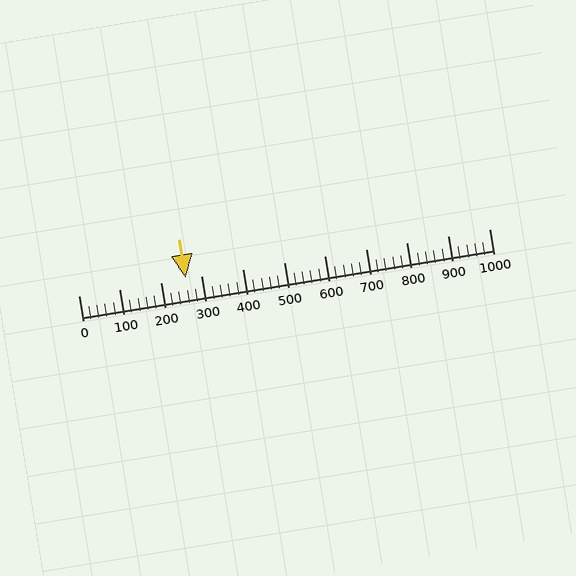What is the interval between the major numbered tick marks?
The major tick marks are spaced 100 units apart.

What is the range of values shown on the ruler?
The ruler shows values from 0 to 1000.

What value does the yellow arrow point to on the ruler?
The yellow arrow points to approximately 260.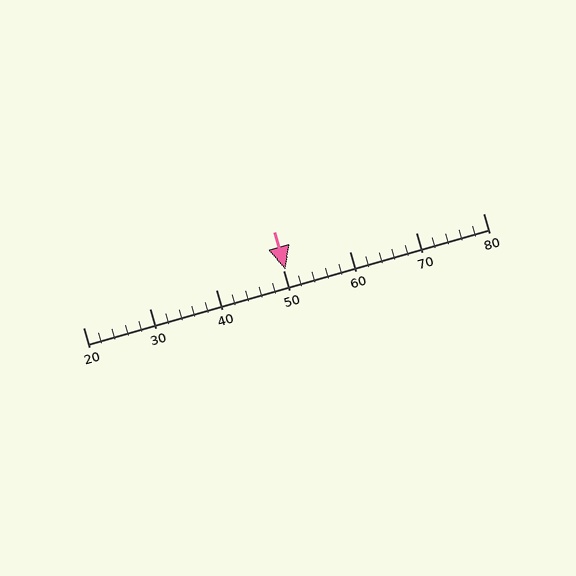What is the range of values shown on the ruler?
The ruler shows values from 20 to 80.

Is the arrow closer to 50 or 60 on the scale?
The arrow is closer to 50.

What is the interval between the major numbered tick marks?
The major tick marks are spaced 10 units apart.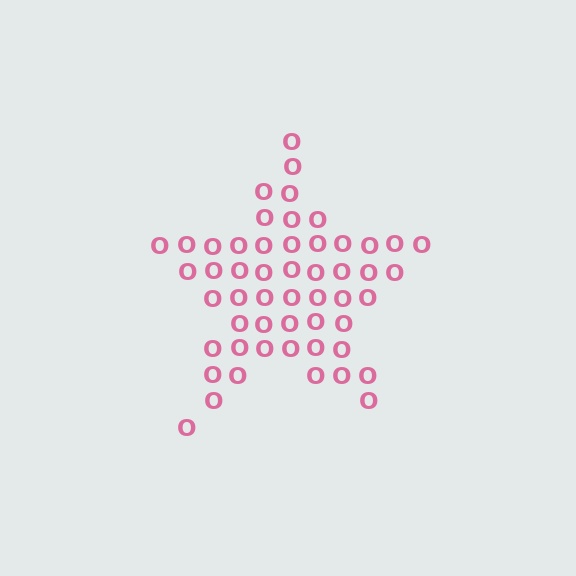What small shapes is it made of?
It is made of small letter O's.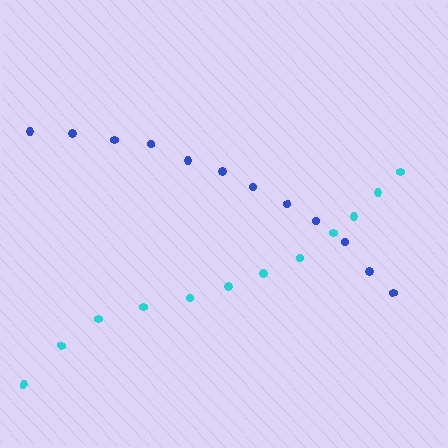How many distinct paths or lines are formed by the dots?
There are 2 distinct paths.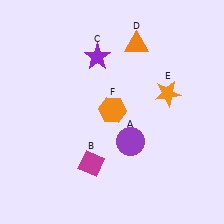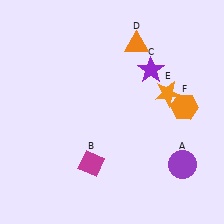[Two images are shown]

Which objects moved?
The objects that moved are: the purple circle (A), the purple star (C), the orange hexagon (F).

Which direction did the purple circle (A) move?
The purple circle (A) moved right.